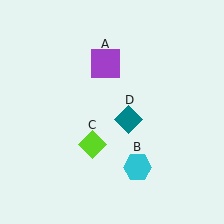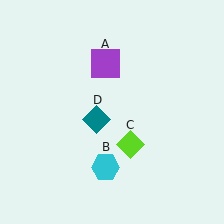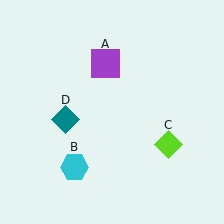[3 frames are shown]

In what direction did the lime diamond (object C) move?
The lime diamond (object C) moved right.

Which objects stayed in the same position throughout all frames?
Purple square (object A) remained stationary.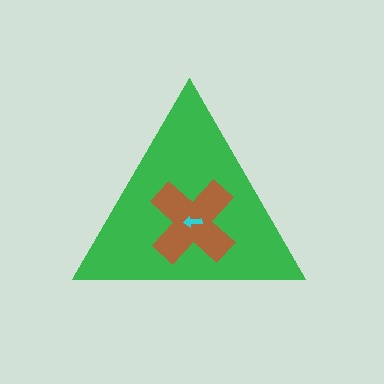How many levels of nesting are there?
3.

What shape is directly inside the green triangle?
The brown cross.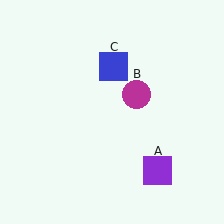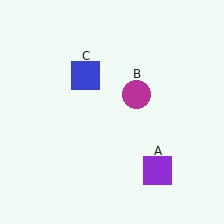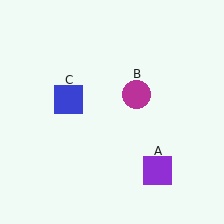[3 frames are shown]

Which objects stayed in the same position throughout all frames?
Purple square (object A) and magenta circle (object B) remained stationary.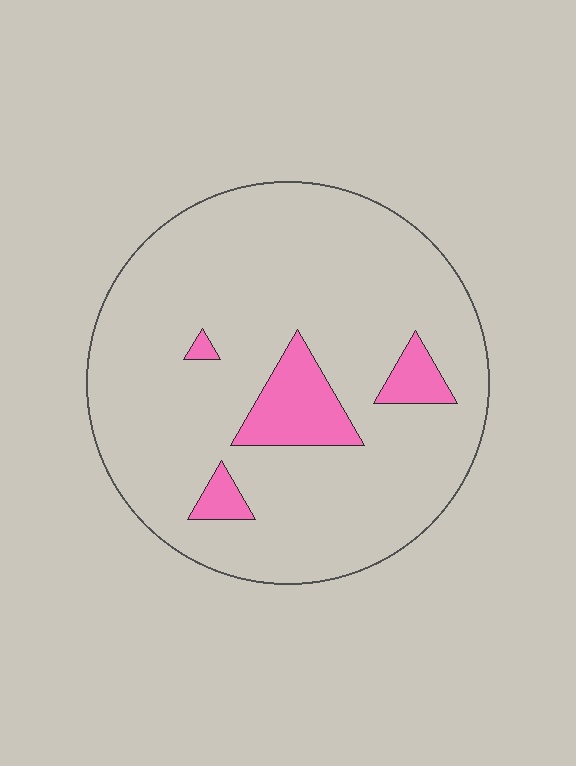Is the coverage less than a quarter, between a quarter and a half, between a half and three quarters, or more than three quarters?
Less than a quarter.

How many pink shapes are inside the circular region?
4.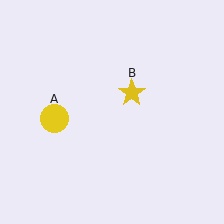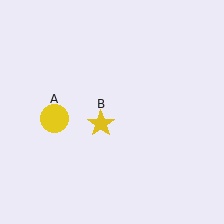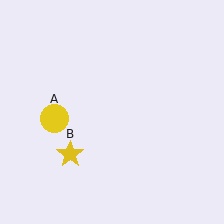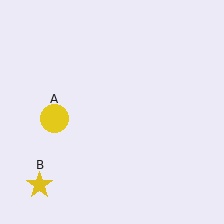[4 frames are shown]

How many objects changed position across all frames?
1 object changed position: yellow star (object B).